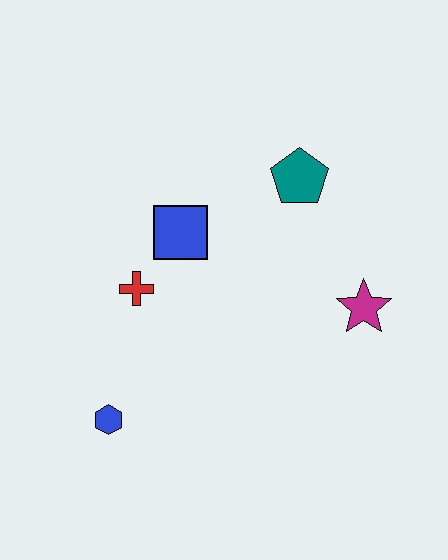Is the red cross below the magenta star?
No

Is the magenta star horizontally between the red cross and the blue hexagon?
No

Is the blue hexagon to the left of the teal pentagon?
Yes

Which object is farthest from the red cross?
The magenta star is farthest from the red cross.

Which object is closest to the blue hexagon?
The red cross is closest to the blue hexagon.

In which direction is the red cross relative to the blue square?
The red cross is below the blue square.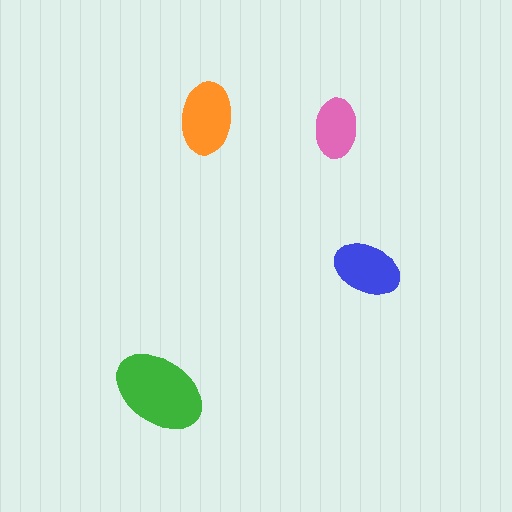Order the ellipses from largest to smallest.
the green one, the orange one, the blue one, the pink one.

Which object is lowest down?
The green ellipse is bottommost.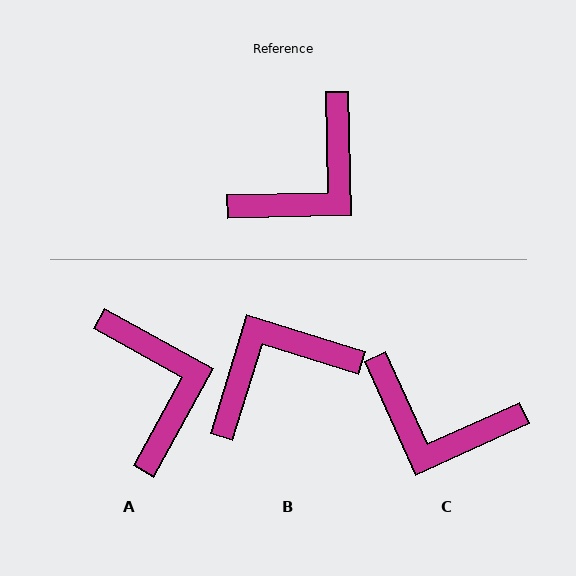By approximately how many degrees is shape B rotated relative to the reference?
Approximately 162 degrees counter-clockwise.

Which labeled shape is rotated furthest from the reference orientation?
B, about 162 degrees away.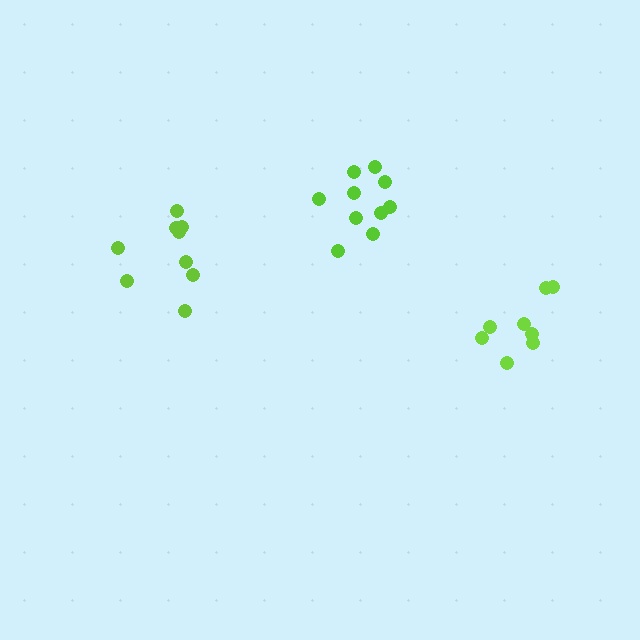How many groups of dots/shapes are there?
There are 3 groups.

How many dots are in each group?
Group 1: 10 dots, Group 2: 9 dots, Group 3: 8 dots (27 total).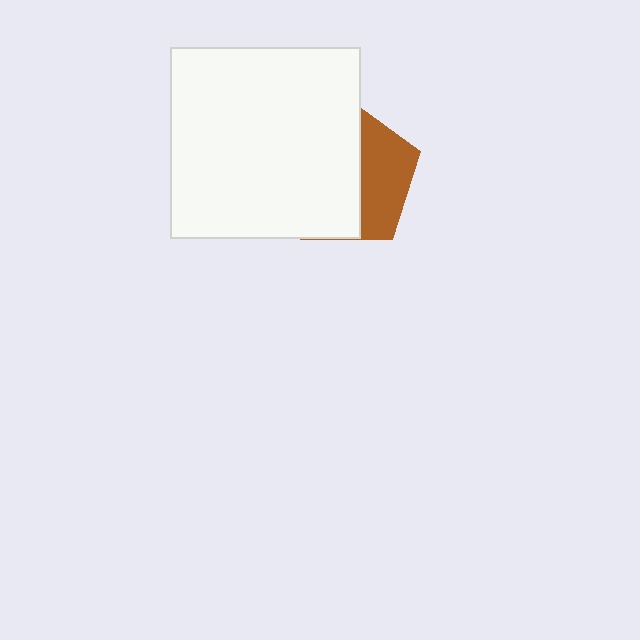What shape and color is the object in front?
The object in front is a white square.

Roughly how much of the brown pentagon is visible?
A small part of it is visible (roughly 36%).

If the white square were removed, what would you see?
You would see the complete brown pentagon.